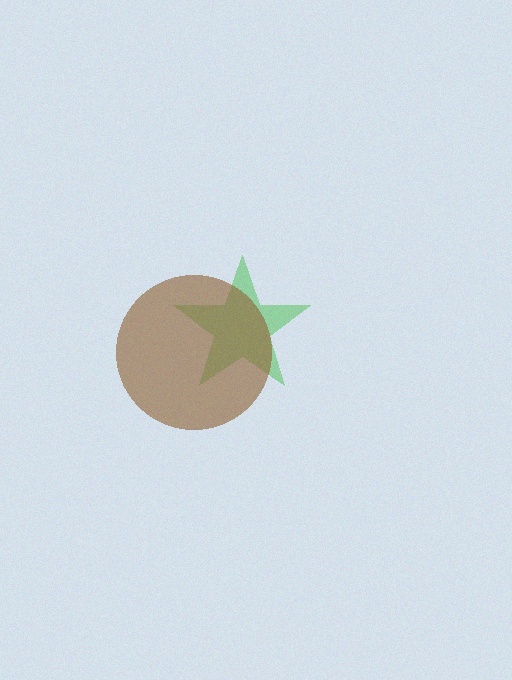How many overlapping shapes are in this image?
There are 2 overlapping shapes in the image.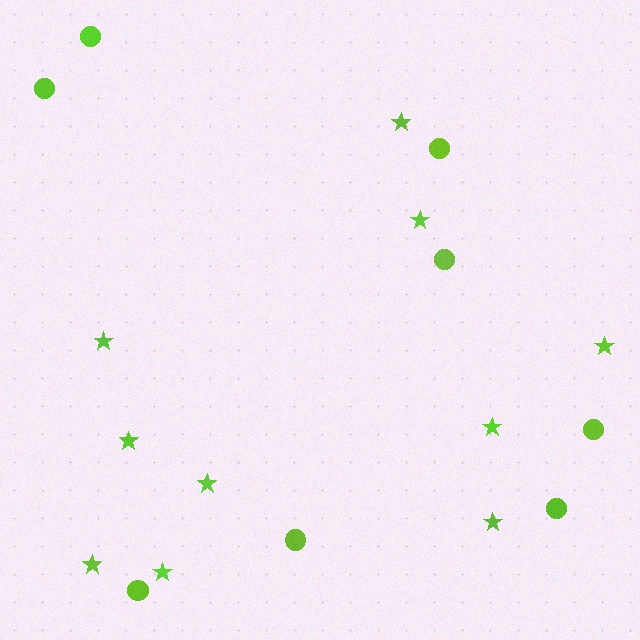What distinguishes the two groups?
There are 2 groups: one group of circles (8) and one group of stars (10).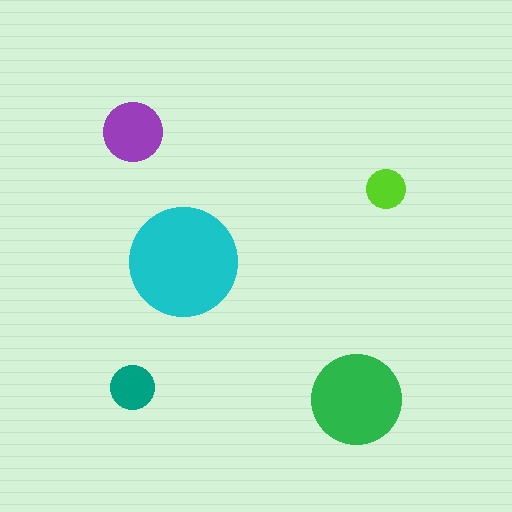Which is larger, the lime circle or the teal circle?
The teal one.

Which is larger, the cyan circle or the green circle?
The cyan one.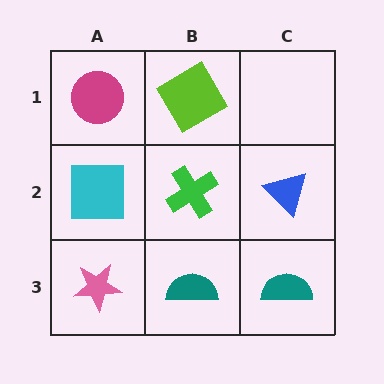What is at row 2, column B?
A green cross.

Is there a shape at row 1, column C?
No, that cell is empty.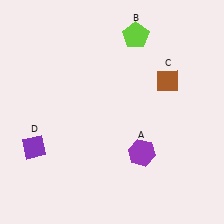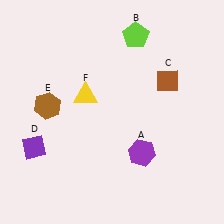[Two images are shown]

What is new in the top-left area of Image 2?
A brown hexagon (E) was added in the top-left area of Image 2.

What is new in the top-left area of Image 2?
A yellow triangle (F) was added in the top-left area of Image 2.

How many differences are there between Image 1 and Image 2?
There are 2 differences between the two images.